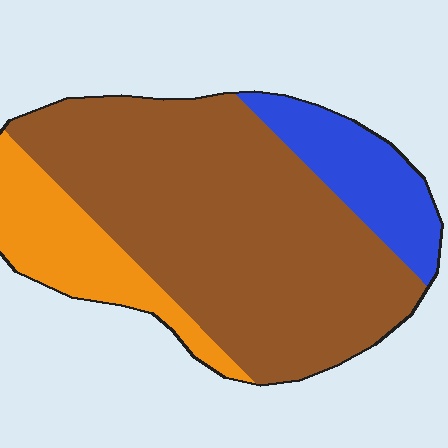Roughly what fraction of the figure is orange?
Orange takes up about one sixth (1/6) of the figure.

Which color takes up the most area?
Brown, at roughly 70%.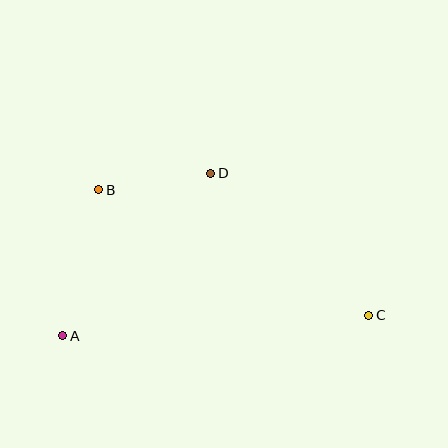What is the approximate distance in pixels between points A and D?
The distance between A and D is approximately 220 pixels.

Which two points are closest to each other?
Points B and D are closest to each other.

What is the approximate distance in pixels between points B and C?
The distance between B and C is approximately 298 pixels.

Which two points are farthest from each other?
Points A and C are farthest from each other.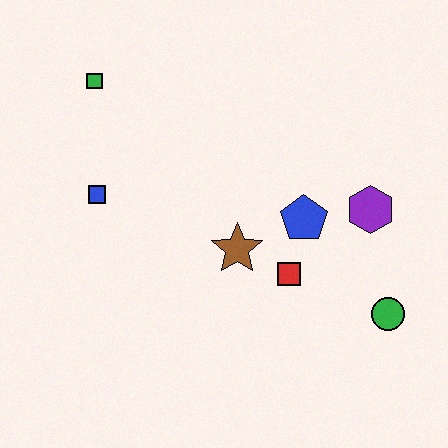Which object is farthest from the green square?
The green circle is farthest from the green square.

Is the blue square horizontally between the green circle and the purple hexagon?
No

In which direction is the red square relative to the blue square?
The red square is to the right of the blue square.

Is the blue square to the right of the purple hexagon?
No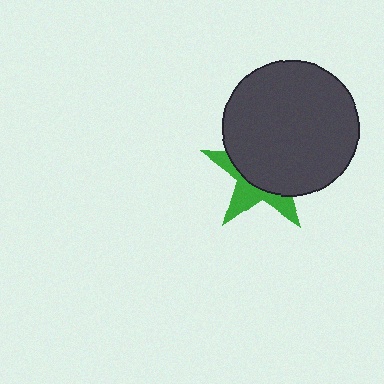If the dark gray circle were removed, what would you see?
You would see the complete green star.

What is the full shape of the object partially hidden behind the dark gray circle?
The partially hidden object is a green star.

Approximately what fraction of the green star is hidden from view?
Roughly 63% of the green star is hidden behind the dark gray circle.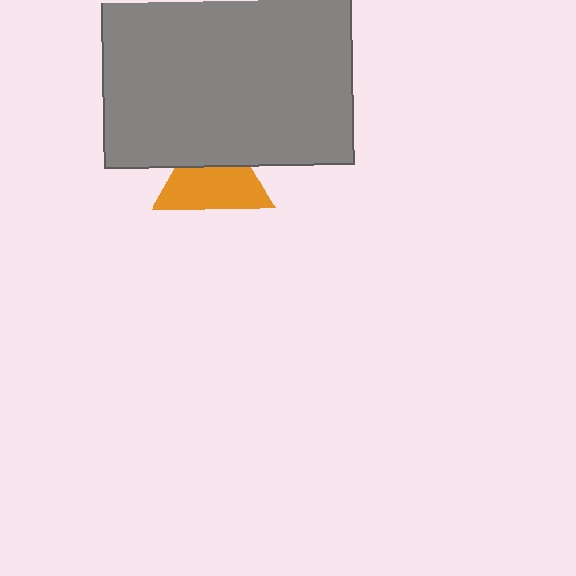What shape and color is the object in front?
The object in front is a gray rectangle.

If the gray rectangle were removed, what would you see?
You would see the complete orange triangle.